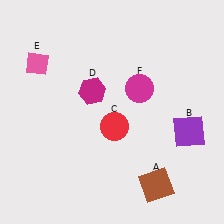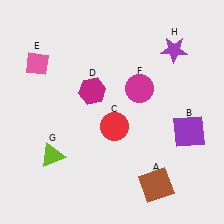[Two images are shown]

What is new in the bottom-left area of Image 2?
A lime triangle (G) was added in the bottom-left area of Image 2.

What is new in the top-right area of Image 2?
A purple star (H) was added in the top-right area of Image 2.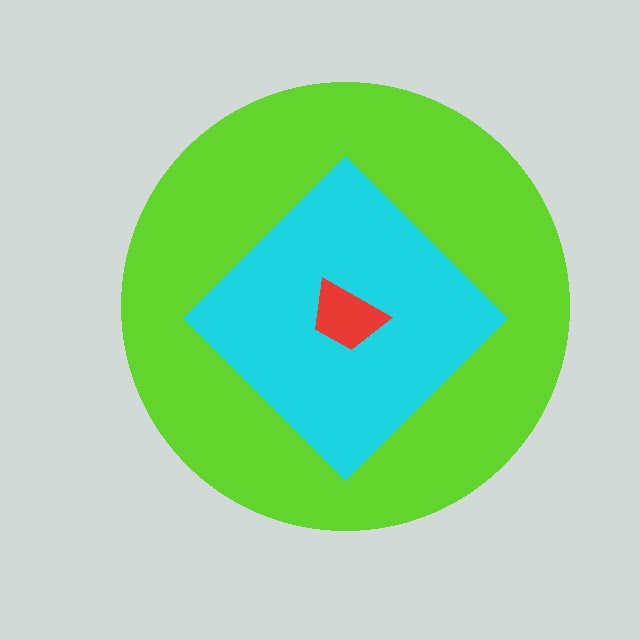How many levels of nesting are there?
3.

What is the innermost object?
The red trapezoid.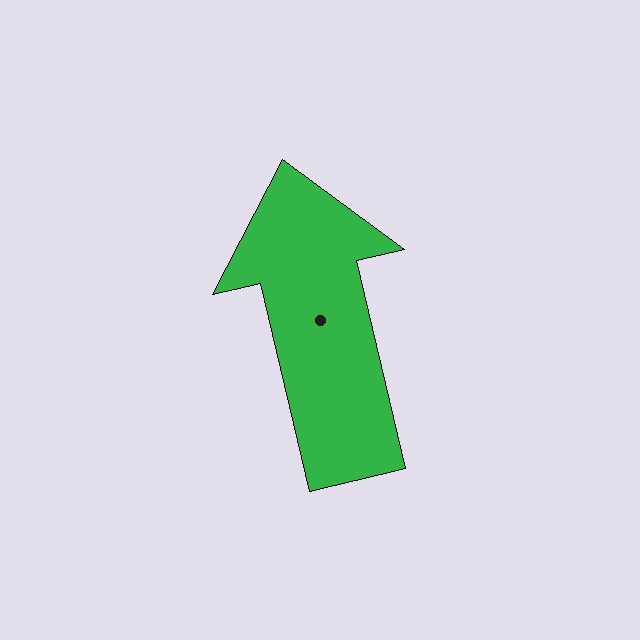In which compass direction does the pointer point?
North.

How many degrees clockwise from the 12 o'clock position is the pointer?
Approximately 347 degrees.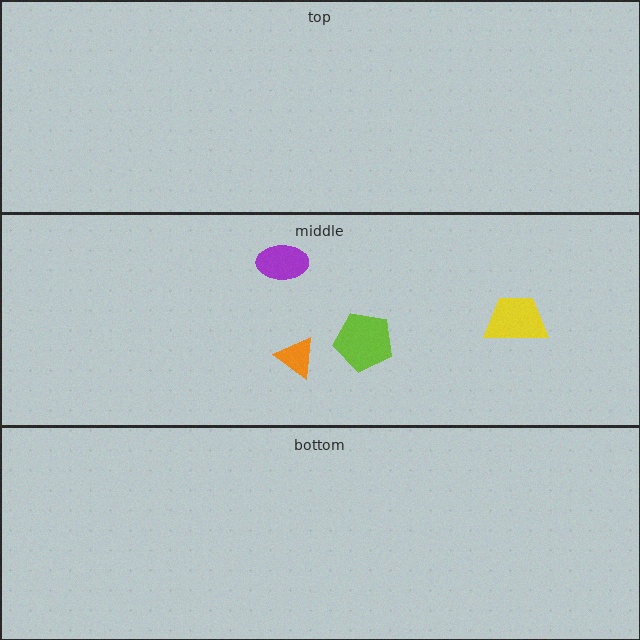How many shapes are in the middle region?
4.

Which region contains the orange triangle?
The middle region.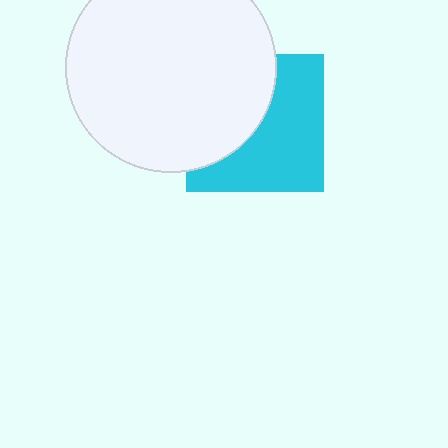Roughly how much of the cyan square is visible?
About half of it is visible (roughly 55%).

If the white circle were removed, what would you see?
You would see the complete cyan square.